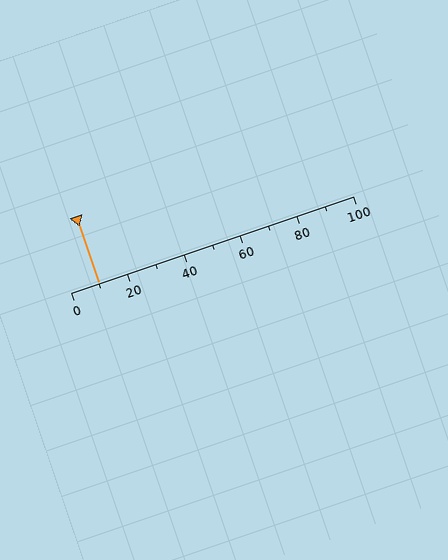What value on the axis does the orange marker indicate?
The marker indicates approximately 10.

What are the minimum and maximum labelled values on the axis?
The axis runs from 0 to 100.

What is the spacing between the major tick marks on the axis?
The major ticks are spaced 20 apart.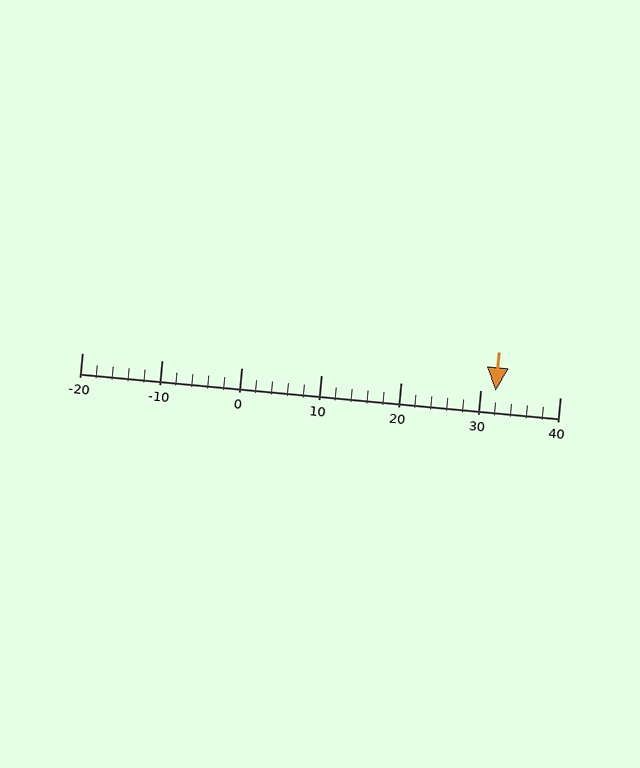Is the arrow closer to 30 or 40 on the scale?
The arrow is closer to 30.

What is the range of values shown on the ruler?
The ruler shows values from -20 to 40.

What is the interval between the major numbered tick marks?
The major tick marks are spaced 10 units apart.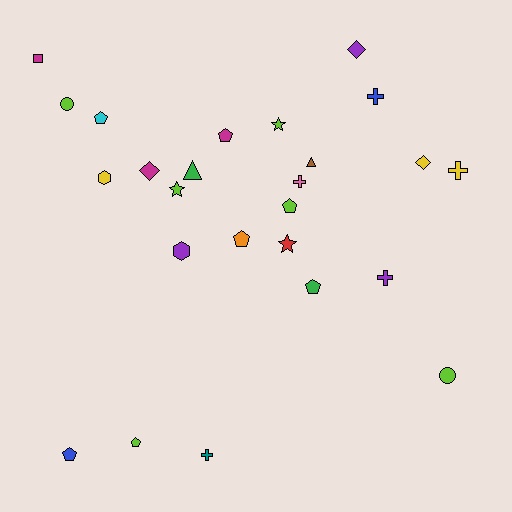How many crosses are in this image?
There are 5 crosses.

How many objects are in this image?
There are 25 objects.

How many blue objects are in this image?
There are 2 blue objects.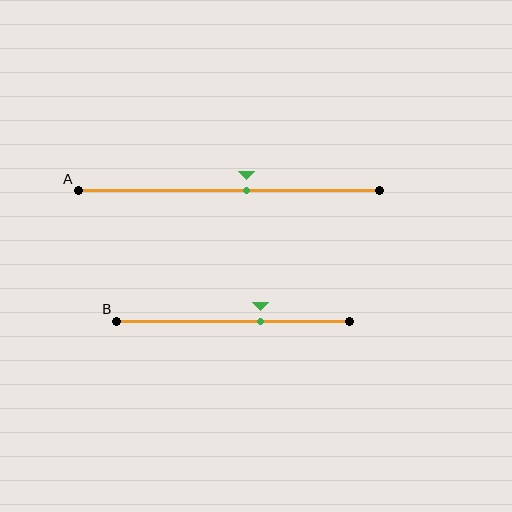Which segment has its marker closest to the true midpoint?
Segment A has its marker closest to the true midpoint.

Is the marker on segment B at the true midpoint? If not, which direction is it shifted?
No, the marker on segment B is shifted to the right by about 12% of the segment length.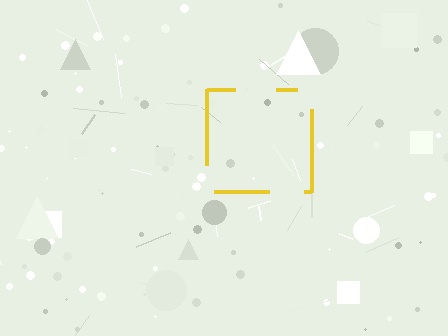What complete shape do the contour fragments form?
The contour fragments form a square.